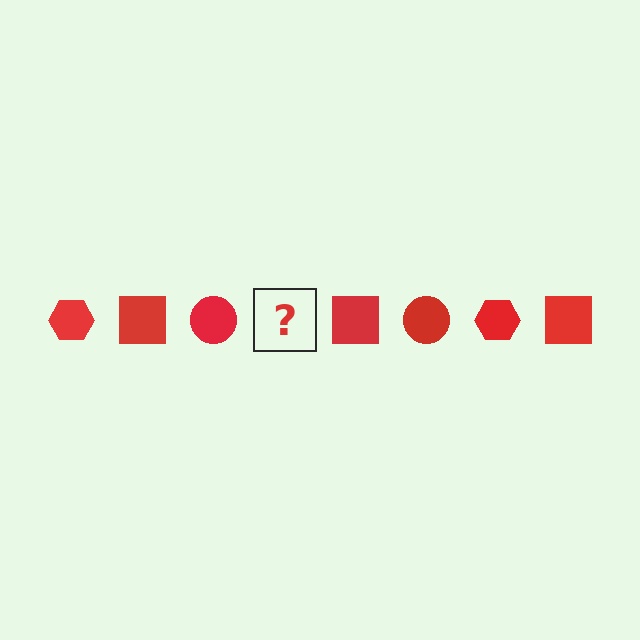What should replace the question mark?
The question mark should be replaced with a red hexagon.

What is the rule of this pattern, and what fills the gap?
The rule is that the pattern cycles through hexagon, square, circle shapes in red. The gap should be filled with a red hexagon.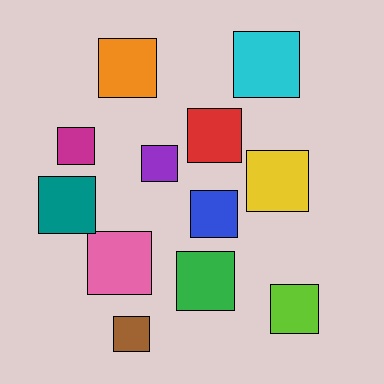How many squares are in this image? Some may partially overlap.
There are 12 squares.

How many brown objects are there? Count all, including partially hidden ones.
There is 1 brown object.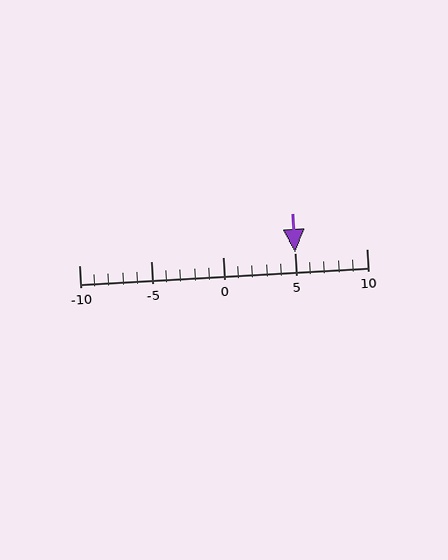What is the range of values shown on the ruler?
The ruler shows values from -10 to 10.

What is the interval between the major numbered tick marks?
The major tick marks are spaced 5 units apart.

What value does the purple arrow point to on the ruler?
The purple arrow points to approximately 5.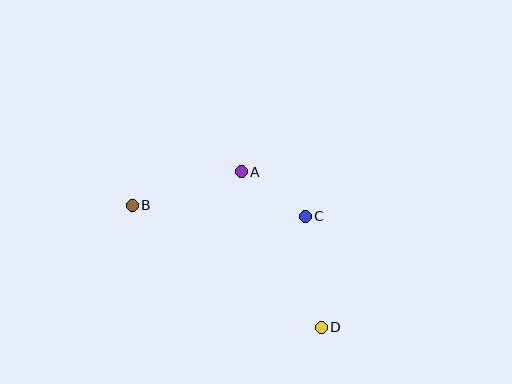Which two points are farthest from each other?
Points B and D are farthest from each other.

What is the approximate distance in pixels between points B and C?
The distance between B and C is approximately 173 pixels.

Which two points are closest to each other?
Points A and C are closest to each other.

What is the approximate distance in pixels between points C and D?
The distance between C and D is approximately 112 pixels.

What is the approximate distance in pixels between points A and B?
The distance between A and B is approximately 114 pixels.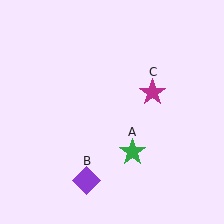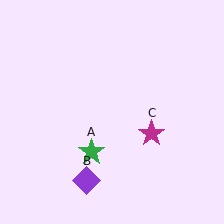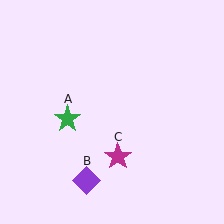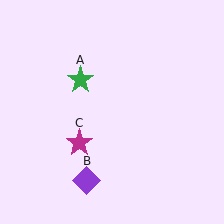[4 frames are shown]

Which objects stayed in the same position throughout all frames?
Purple diamond (object B) remained stationary.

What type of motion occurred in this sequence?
The green star (object A), magenta star (object C) rotated clockwise around the center of the scene.